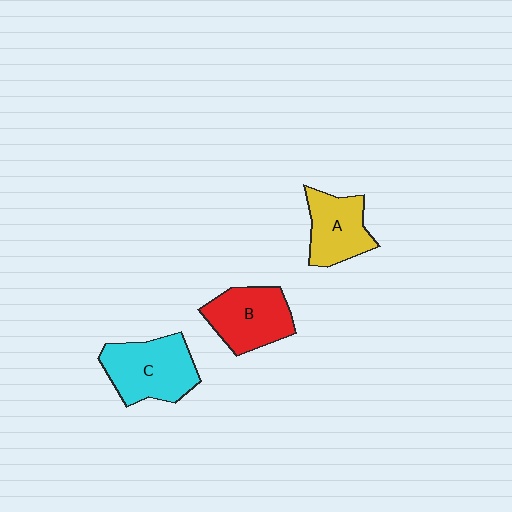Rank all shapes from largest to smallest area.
From largest to smallest: C (cyan), B (red), A (yellow).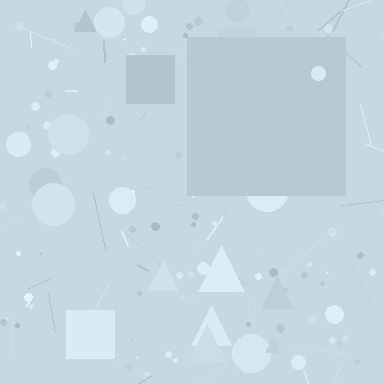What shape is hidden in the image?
A square is hidden in the image.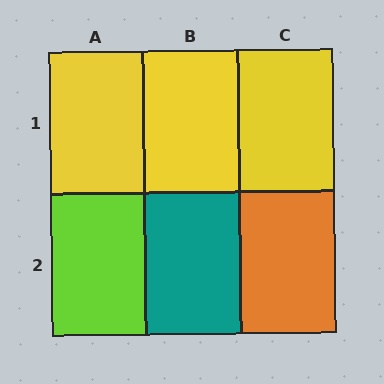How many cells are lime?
1 cell is lime.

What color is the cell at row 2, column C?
Orange.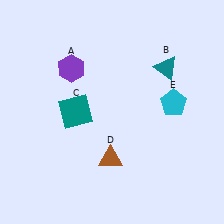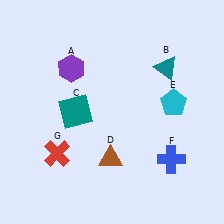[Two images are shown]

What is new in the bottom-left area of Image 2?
A red cross (G) was added in the bottom-left area of Image 2.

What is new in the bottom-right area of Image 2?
A blue cross (F) was added in the bottom-right area of Image 2.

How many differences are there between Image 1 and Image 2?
There are 2 differences between the two images.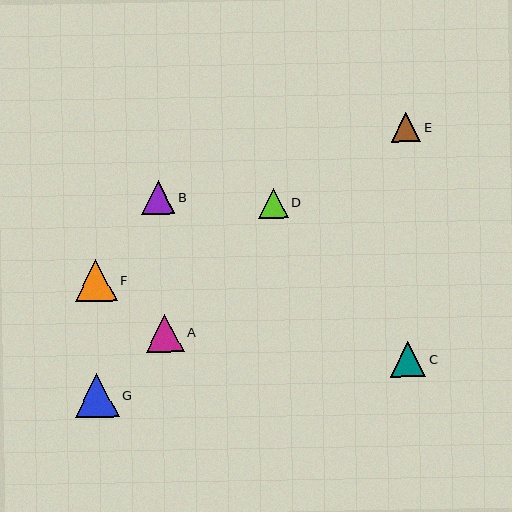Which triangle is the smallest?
Triangle E is the smallest with a size of approximately 29 pixels.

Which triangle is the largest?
Triangle G is the largest with a size of approximately 44 pixels.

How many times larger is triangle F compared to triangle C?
Triangle F is approximately 1.2 times the size of triangle C.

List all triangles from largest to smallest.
From largest to smallest: G, F, A, C, B, D, E.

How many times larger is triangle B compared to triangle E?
Triangle B is approximately 1.1 times the size of triangle E.